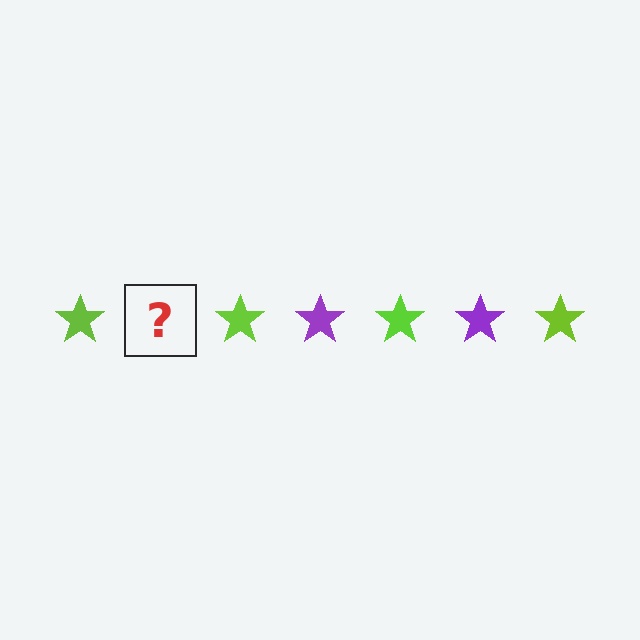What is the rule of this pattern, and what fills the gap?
The rule is that the pattern cycles through lime, purple stars. The gap should be filled with a purple star.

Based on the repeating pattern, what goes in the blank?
The blank should be a purple star.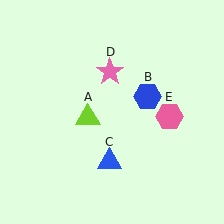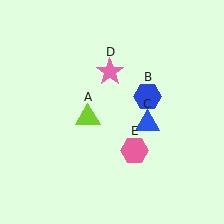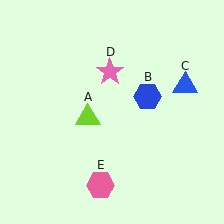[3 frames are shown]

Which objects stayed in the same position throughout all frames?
Lime triangle (object A) and blue hexagon (object B) and pink star (object D) remained stationary.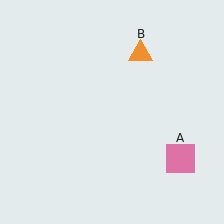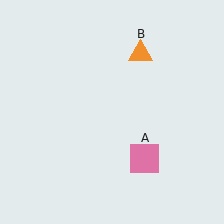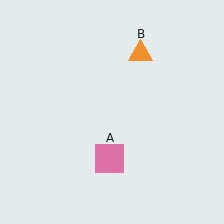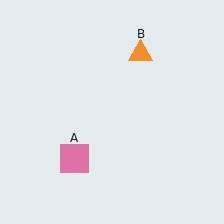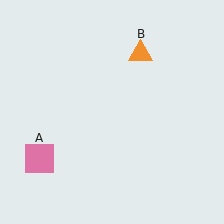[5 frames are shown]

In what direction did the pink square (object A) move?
The pink square (object A) moved left.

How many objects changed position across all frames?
1 object changed position: pink square (object A).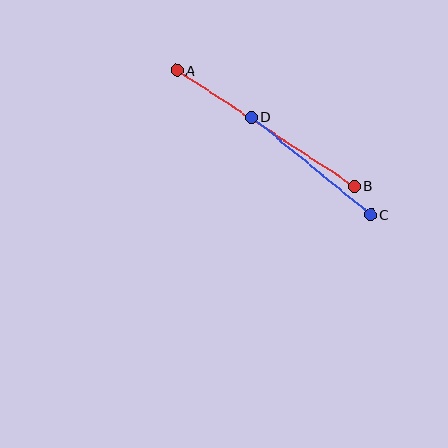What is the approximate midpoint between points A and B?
The midpoint is at approximately (265, 128) pixels.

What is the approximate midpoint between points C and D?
The midpoint is at approximately (311, 166) pixels.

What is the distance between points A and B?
The distance is approximately 212 pixels.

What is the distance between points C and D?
The distance is approximately 154 pixels.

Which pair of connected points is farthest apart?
Points A and B are farthest apart.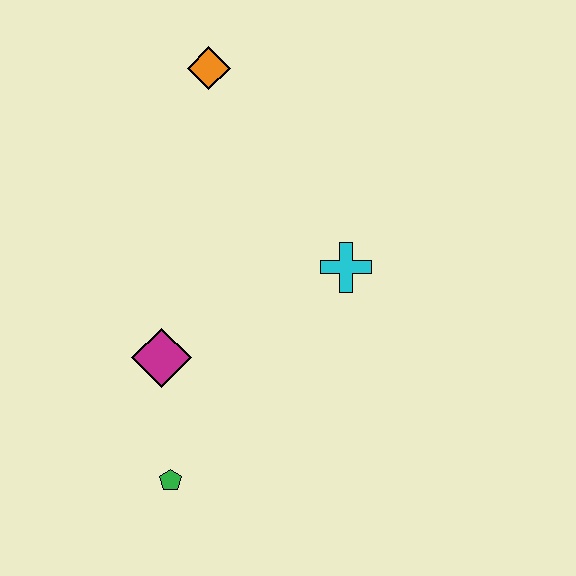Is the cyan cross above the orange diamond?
No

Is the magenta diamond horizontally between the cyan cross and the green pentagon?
No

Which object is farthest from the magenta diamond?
The orange diamond is farthest from the magenta diamond.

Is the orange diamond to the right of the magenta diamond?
Yes